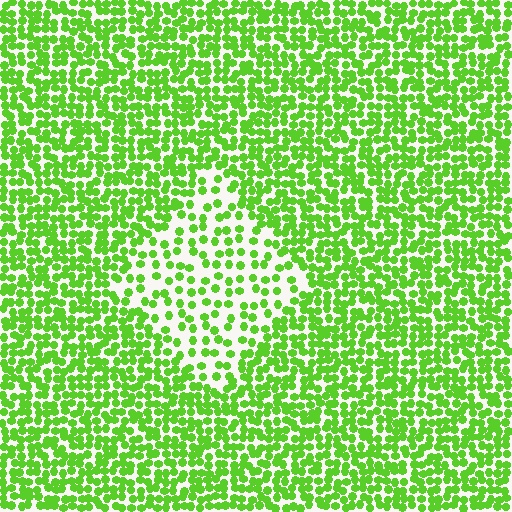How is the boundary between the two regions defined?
The boundary is defined by a change in element density (approximately 2.1x ratio). All elements are the same color, size, and shape.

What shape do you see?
I see a diamond.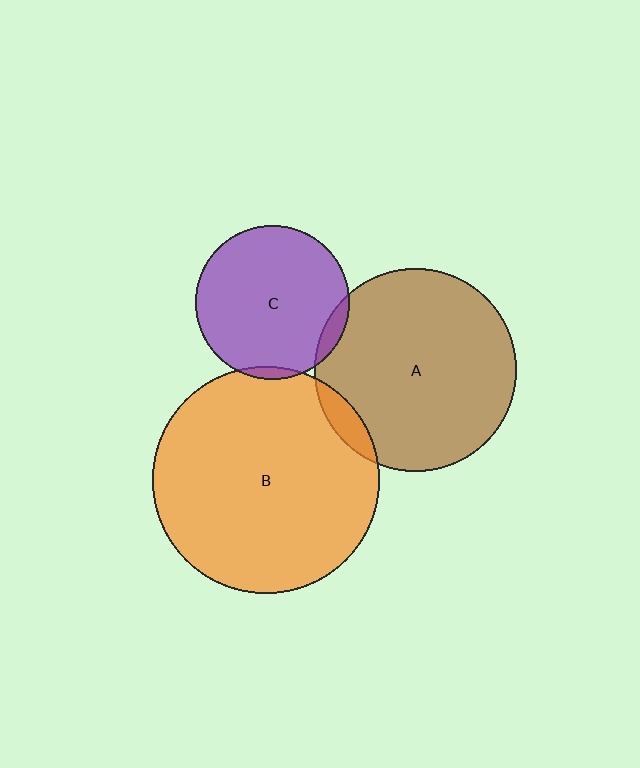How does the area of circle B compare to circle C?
Approximately 2.1 times.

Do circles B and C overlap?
Yes.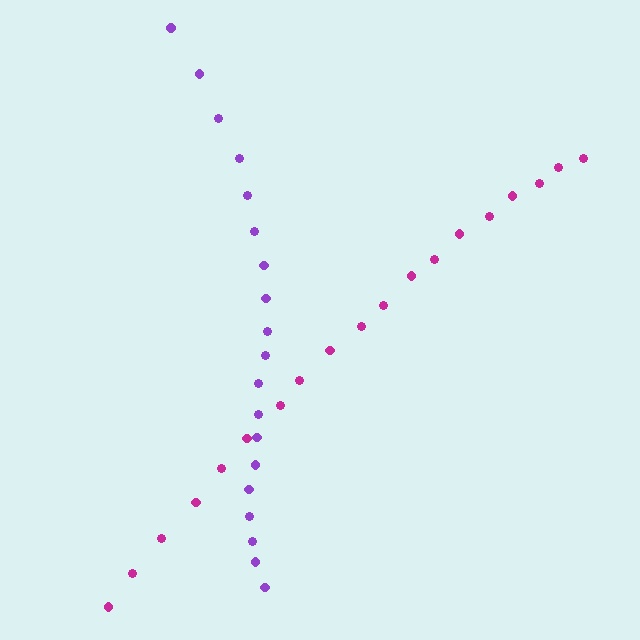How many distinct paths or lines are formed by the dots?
There are 2 distinct paths.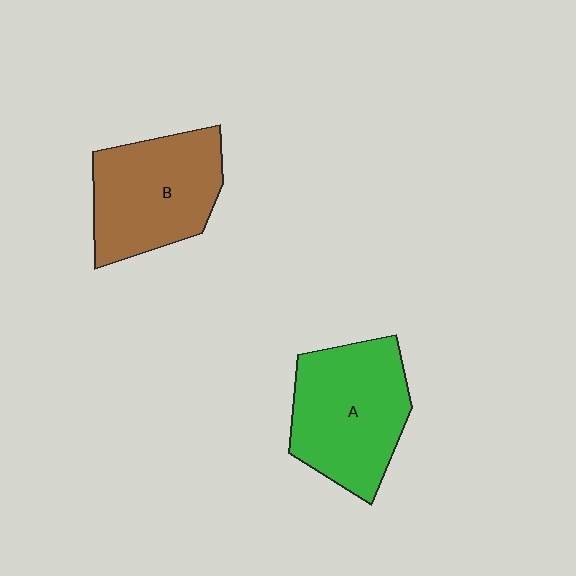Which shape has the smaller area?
Shape B (brown).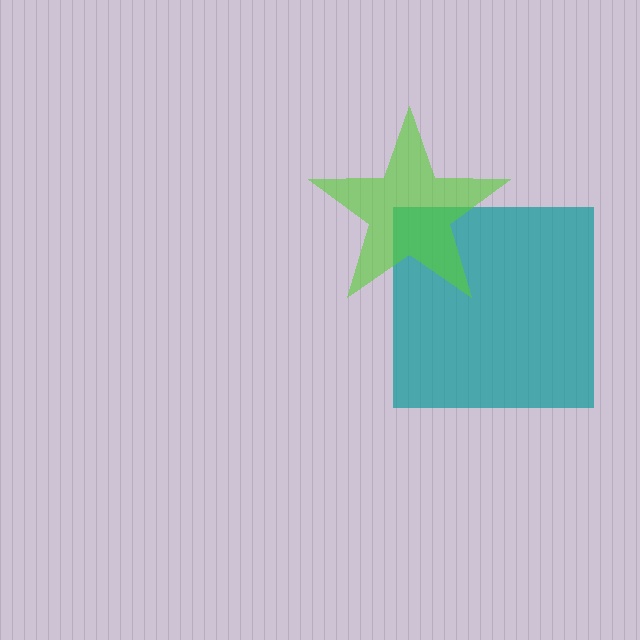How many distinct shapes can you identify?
There are 2 distinct shapes: a teal square, a lime star.